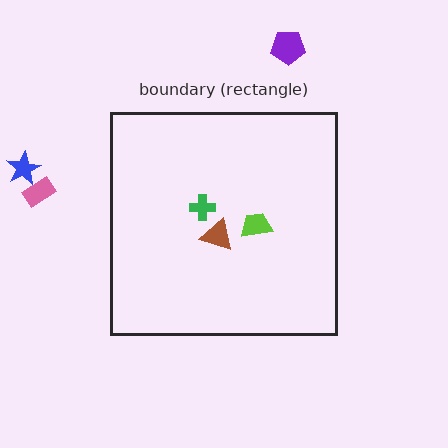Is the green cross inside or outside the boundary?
Inside.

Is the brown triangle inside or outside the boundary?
Inside.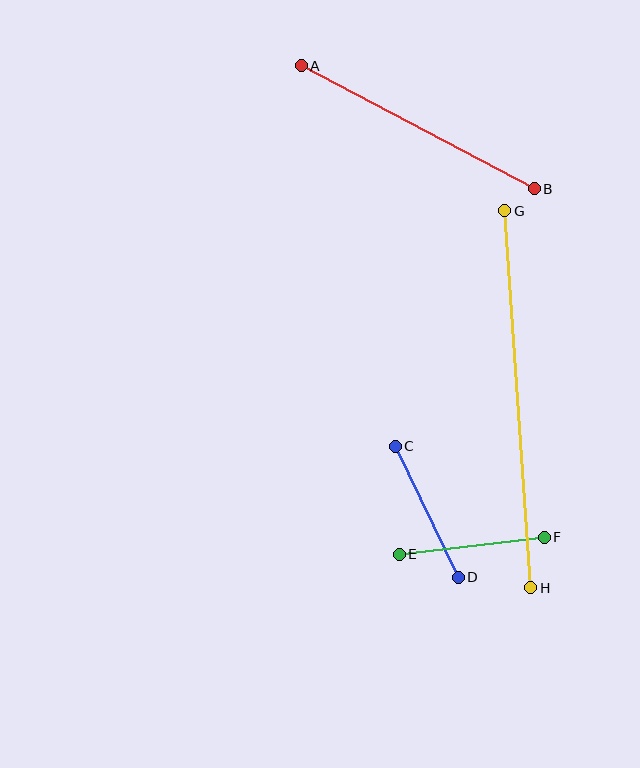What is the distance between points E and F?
The distance is approximately 146 pixels.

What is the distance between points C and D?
The distance is approximately 146 pixels.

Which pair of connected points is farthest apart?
Points G and H are farthest apart.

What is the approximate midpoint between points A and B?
The midpoint is at approximately (418, 127) pixels.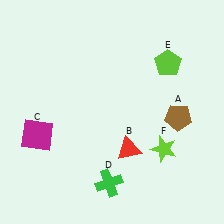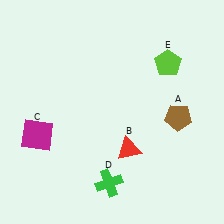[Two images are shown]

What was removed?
The lime star (F) was removed in Image 2.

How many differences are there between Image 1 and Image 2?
There is 1 difference between the two images.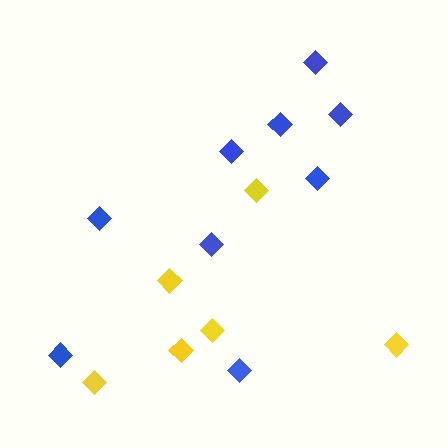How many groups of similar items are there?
There are 2 groups: one group of yellow diamonds (6) and one group of blue diamonds (9).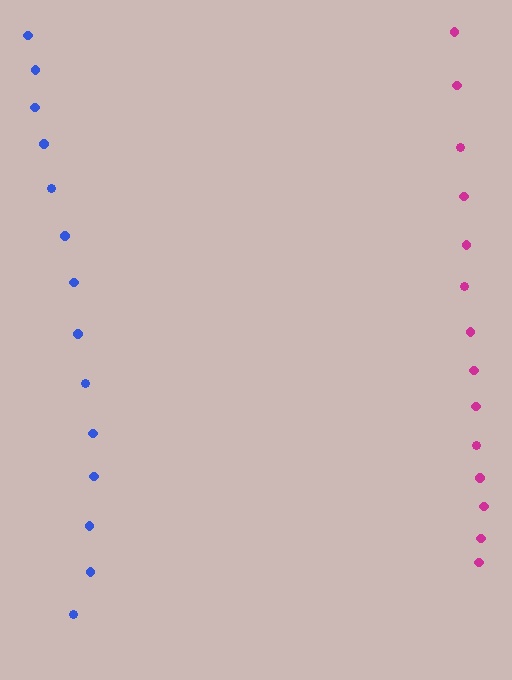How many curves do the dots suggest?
There are 2 distinct paths.